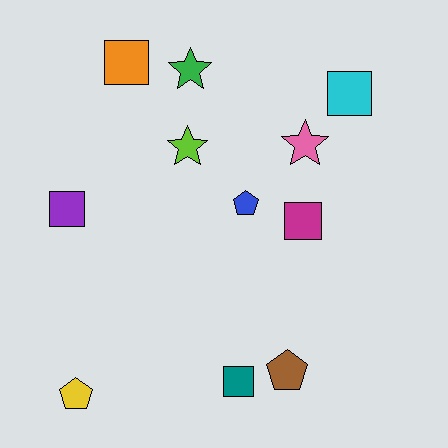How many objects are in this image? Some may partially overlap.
There are 11 objects.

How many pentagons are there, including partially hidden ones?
There are 3 pentagons.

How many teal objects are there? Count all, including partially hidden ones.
There is 1 teal object.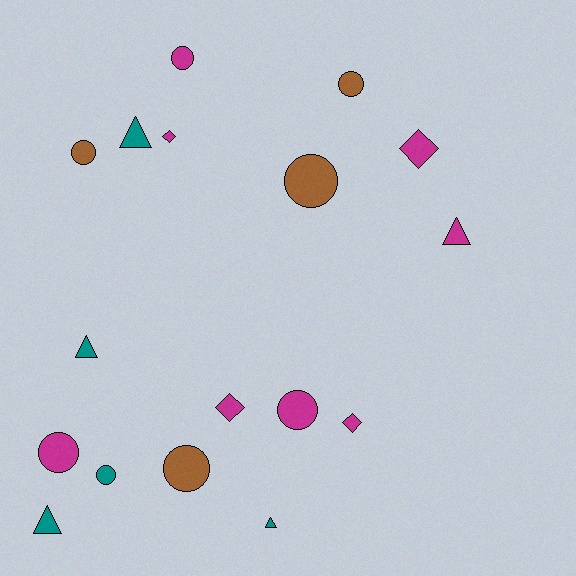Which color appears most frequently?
Magenta, with 8 objects.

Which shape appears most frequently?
Circle, with 8 objects.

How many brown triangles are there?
There are no brown triangles.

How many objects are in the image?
There are 17 objects.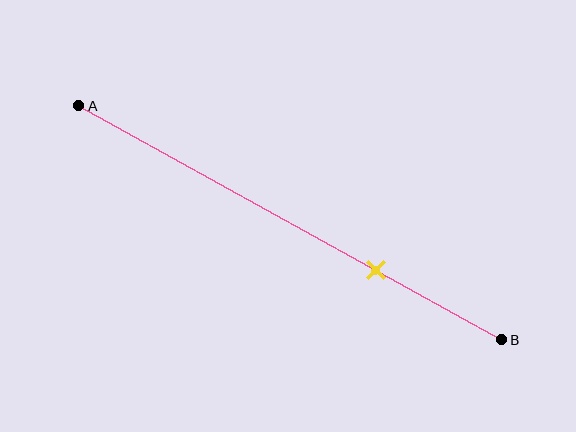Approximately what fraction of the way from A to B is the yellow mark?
The yellow mark is approximately 70% of the way from A to B.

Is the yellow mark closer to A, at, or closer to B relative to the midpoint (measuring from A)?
The yellow mark is closer to point B than the midpoint of segment AB.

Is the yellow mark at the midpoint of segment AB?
No, the mark is at about 70% from A, not at the 50% midpoint.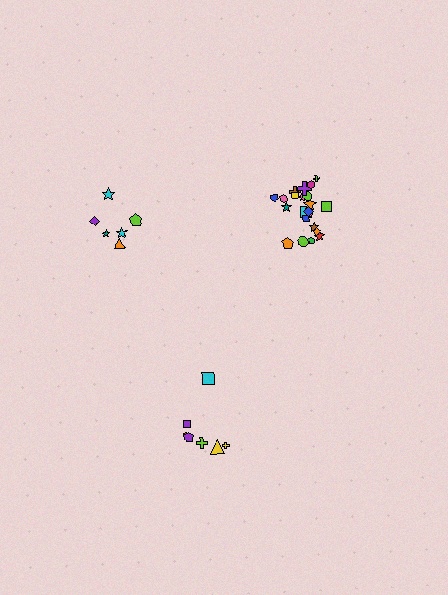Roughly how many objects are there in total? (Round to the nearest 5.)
Roughly 35 objects in total.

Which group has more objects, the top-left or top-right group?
The top-right group.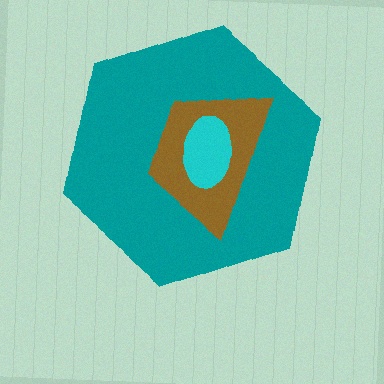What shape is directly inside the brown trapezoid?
The cyan ellipse.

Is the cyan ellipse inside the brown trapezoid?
Yes.